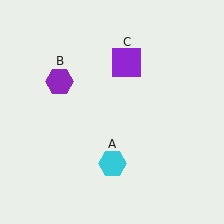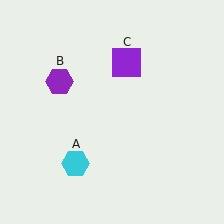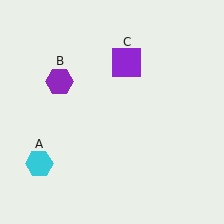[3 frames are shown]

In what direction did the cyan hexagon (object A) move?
The cyan hexagon (object A) moved left.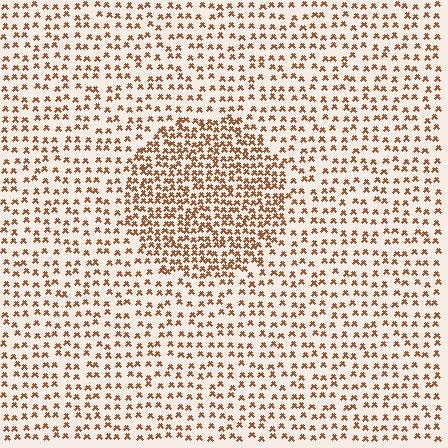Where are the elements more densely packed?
The elements are more densely packed inside the circle boundary.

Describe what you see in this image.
The image contains small brown elements arranged at two different densities. A circle-shaped region is visible where the elements are more densely packed than the surrounding area.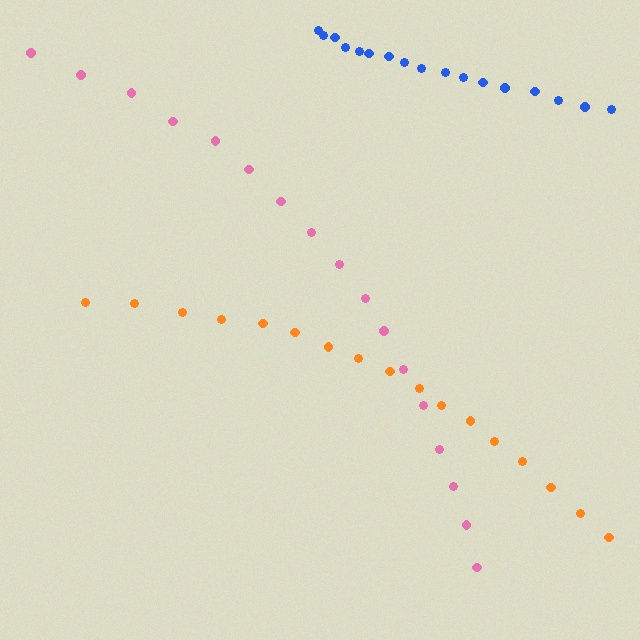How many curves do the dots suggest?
There are 3 distinct paths.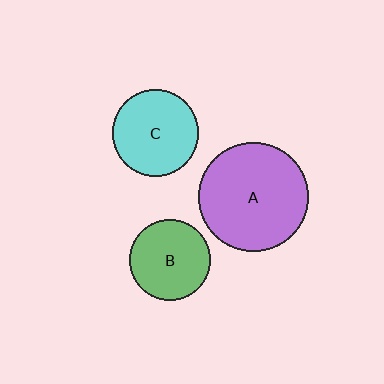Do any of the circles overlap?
No, none of the circles overlap.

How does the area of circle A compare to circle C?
Approximately 1.6 times.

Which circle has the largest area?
Circle A (purple).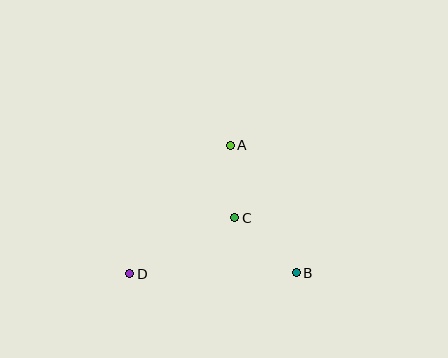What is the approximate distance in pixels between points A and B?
The distance between A and B is approximately 144 pixels.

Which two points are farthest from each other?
Points B and D are farthest from each other.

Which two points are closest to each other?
Points A and C are closest to each other.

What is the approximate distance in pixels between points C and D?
The distance between C and D is approximately 119 pixels.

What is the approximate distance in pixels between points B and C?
The distance between B and C is approximately 83 pixels.